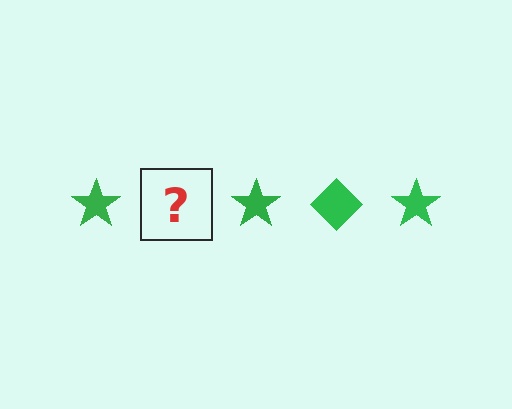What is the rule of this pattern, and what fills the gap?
The rule is that the pattern cycles through star, diamond shapes in green. The gap should be filled with a green diamond.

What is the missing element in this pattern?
The missing element is a green diamond.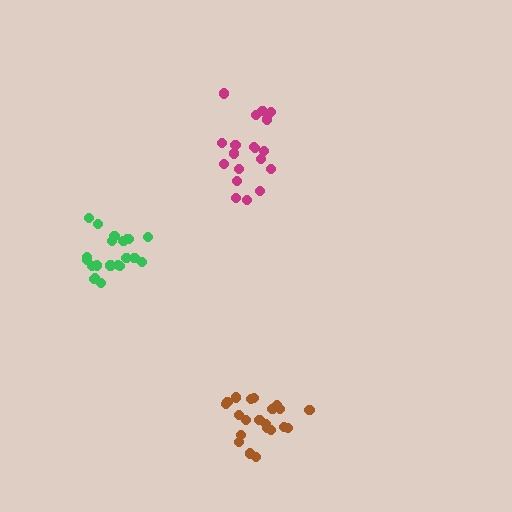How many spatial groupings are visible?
There are 3 spatial groupings.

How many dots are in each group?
Group 1: 21 dots, Group 2: 19 dots, Group 3: 21 dots (61 total).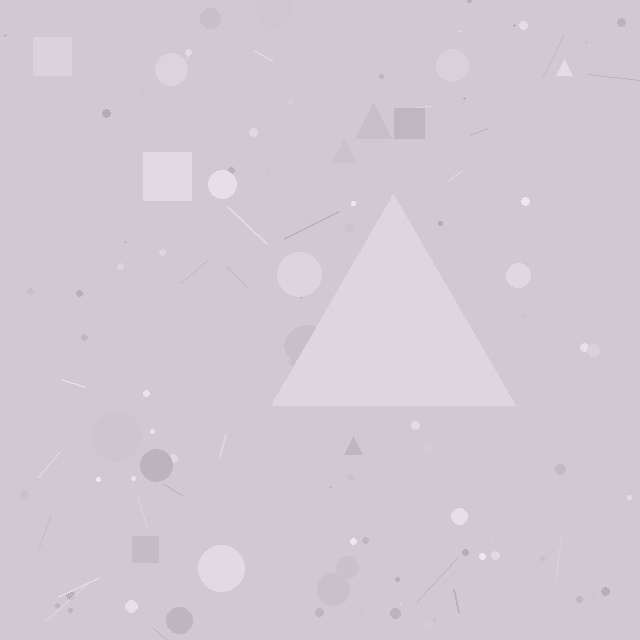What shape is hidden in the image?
A triangle is hidden in the image.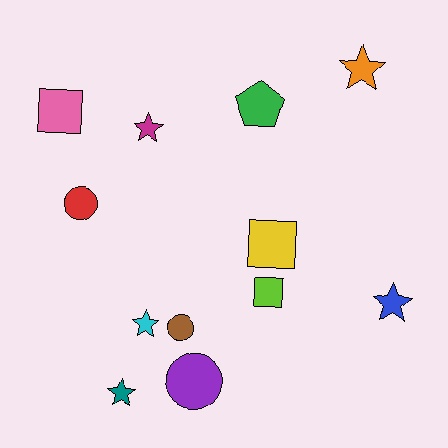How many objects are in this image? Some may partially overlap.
There are 12 objects.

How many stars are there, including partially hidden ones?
There are 5 stars.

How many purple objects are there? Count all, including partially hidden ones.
There is 1 purple object.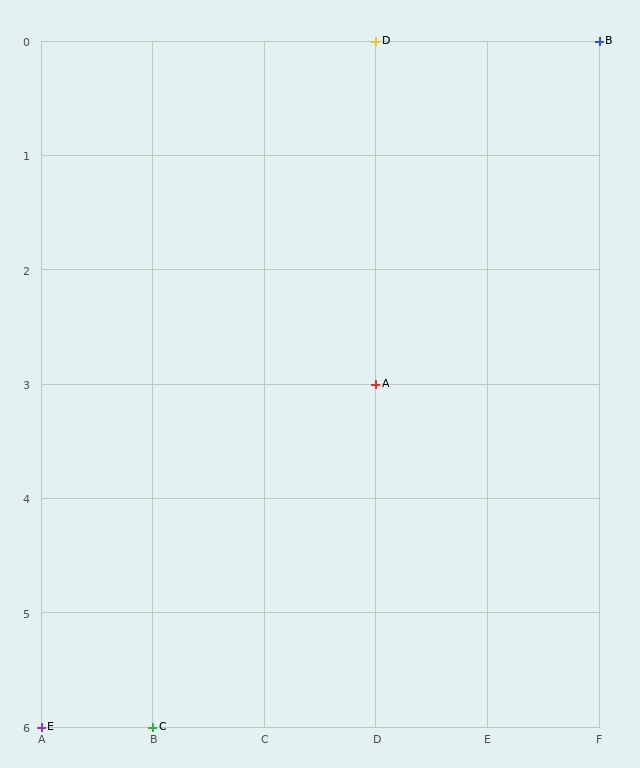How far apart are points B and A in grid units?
Points B and A are 2 columns and 3 rows apart (about 3.6 grid units diagonally).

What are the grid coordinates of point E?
Point E is at grid coordinates (A, 6).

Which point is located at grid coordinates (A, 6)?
Point E is at (A, 6).